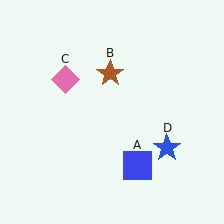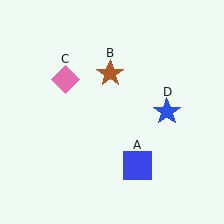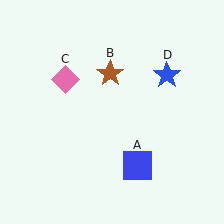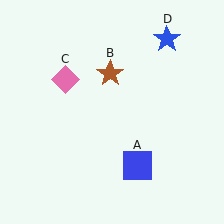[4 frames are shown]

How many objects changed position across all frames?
1 object changed position: blue star (object D).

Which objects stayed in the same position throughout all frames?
Blue square (object A) and brown star (object B) and pink diamond (object C) remained stationary.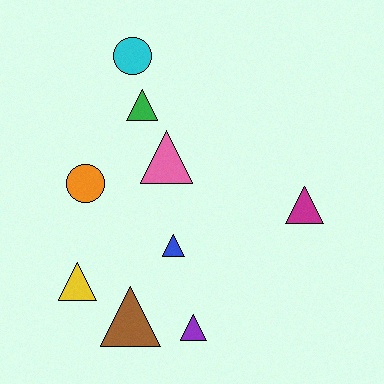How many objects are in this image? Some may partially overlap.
There are 9 objects.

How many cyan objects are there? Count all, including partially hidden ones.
There is 1 cyan object.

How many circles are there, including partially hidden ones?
There are 2 circles.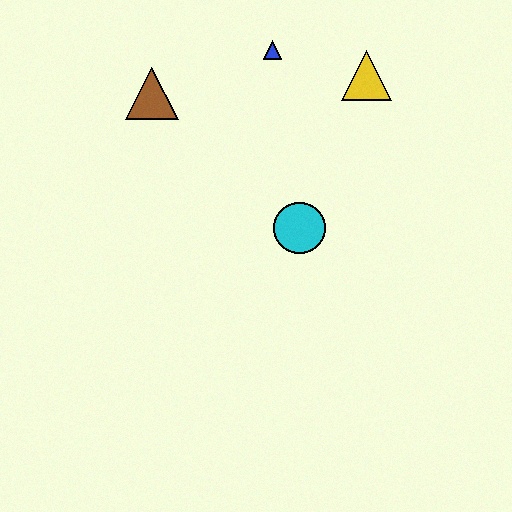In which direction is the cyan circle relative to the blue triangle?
The cyan circle is below the blue triangle.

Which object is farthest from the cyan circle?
The brown triangle is farthest from the cyan circle.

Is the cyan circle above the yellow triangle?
No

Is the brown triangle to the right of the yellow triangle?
No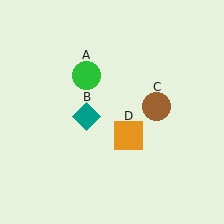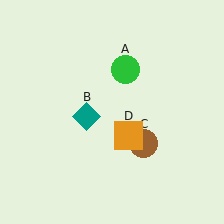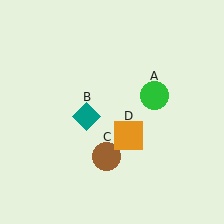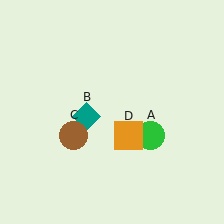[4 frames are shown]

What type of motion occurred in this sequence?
The green circle (object A), brown circle (object C) rotated clockwise around the center of the scene.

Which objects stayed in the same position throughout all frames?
Teal diamond (object B) and orange square (object D) remained stationary.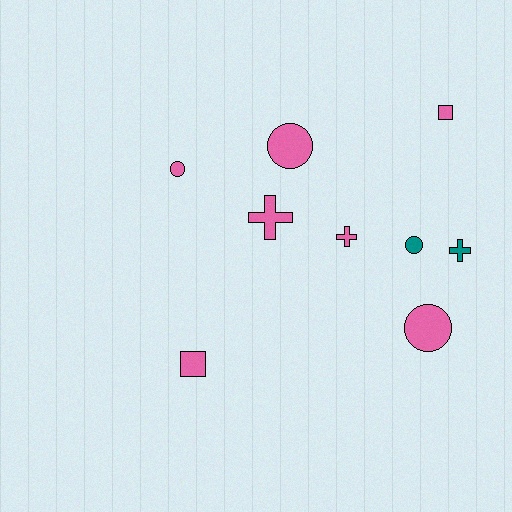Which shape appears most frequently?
Circle, with 4 objects.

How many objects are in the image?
There are 9 objects.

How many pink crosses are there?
There are 2 pink crosses.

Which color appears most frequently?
Pink, with 7 objects.